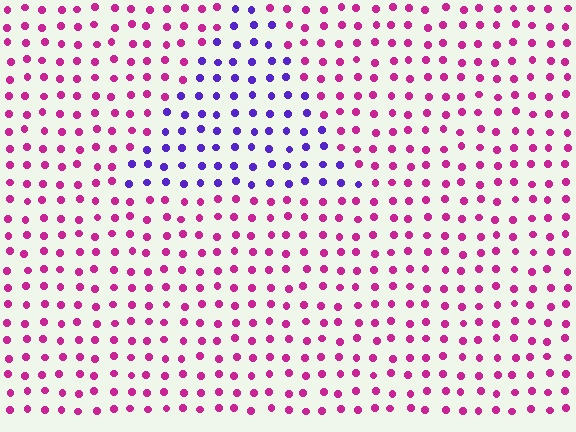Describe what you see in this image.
The image is filled with small magenta elements in a uniform arrangement. A triangle-shaped region is visible where the elements are tinted to a slightly different hue, forming a subtle color boundary.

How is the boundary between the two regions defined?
The boundary is defined purely by a slight shift in hue (about 61 degrees). Spacing, size, and orientation are identical on both sides.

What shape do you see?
I see a triangle.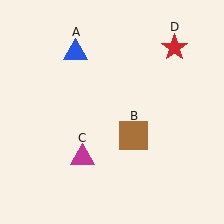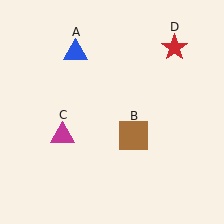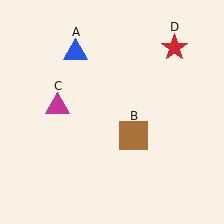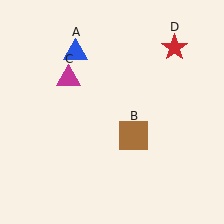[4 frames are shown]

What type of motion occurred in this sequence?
The magenta triangle (object C) rotated clockwise around the center of the scene.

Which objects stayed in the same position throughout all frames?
Blue triangle (object A) and brown square (object B) and red star (object D) remained stationary.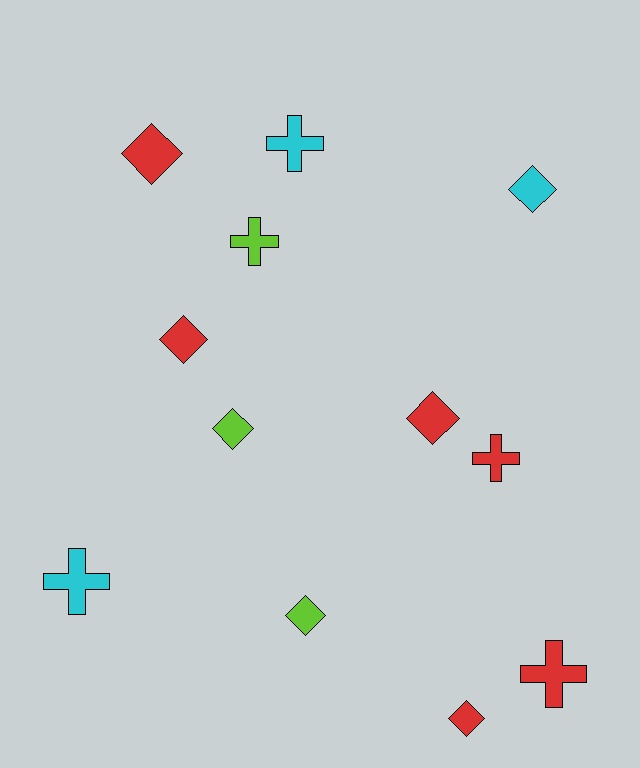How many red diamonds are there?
There are 4 red diamonds.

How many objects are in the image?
There are 12 objects.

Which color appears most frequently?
Red, with 6 objects.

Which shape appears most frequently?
Diamond, with 7 objects.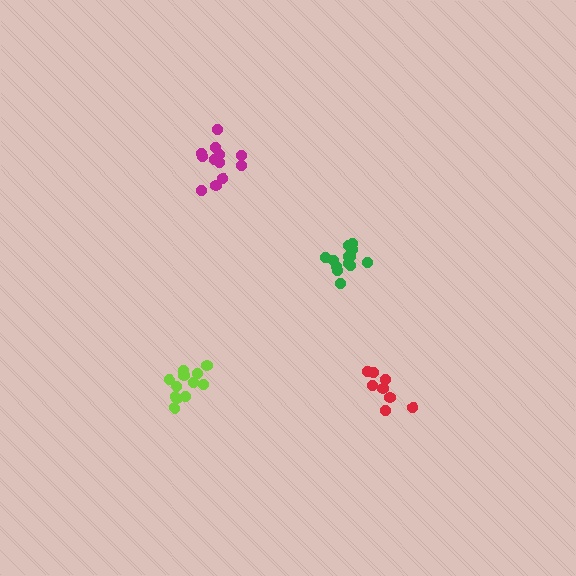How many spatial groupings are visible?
There are 4 spatial groupings.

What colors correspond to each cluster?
The clusters are colored: lime, red, magenta, green.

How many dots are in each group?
Group 1: 12 dots, Group 2: 8 dots, Group 3: 12 dots, Group 4: 13 dots (45 total).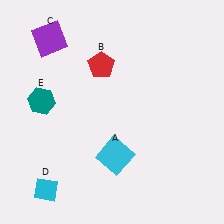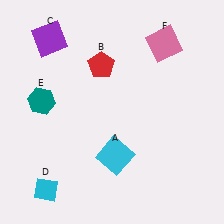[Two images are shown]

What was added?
A pink square (F) was added in Image 2.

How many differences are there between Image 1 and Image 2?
There is 1 difference between the two images.